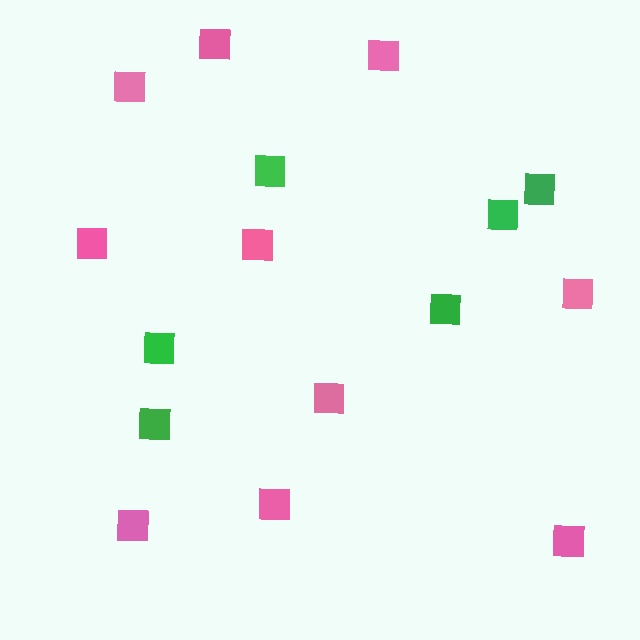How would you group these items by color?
There are 2 groups: one group of green squares (6) and one group of pink squares (10).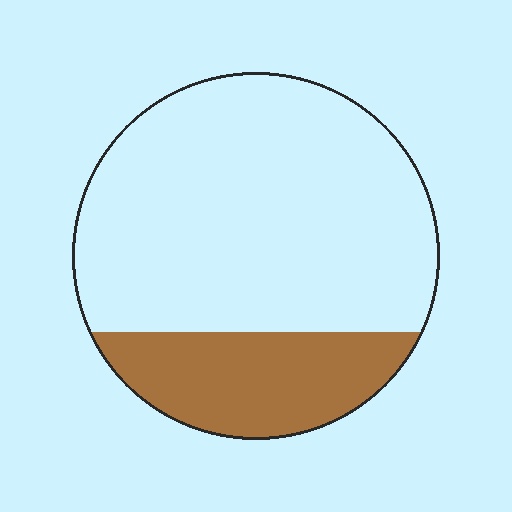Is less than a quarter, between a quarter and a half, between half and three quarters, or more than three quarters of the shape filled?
Less than a quarter.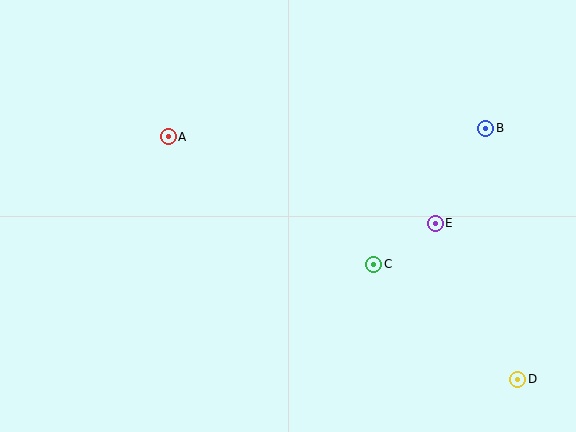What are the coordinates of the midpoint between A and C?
The midpoint between A and C is at (271, 201).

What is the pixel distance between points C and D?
The distance between C and D is 184 pixels.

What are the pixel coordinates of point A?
Point A is at (168, 137).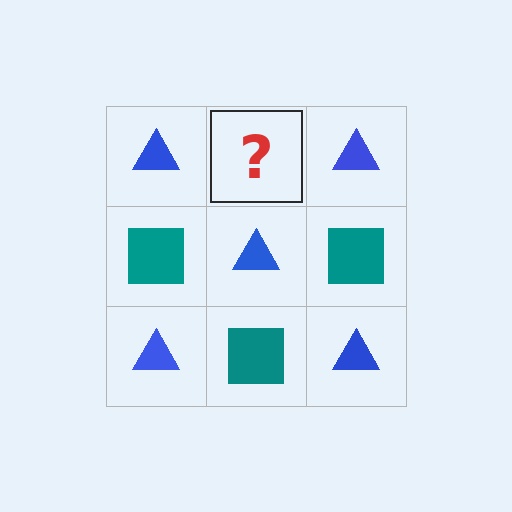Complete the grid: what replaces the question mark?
The question mark should be replaced with a teal square.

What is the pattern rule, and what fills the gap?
The rule is that it alternates blue triangle and teal square in a checkerboard pattern. The gap should be filled with a teal square.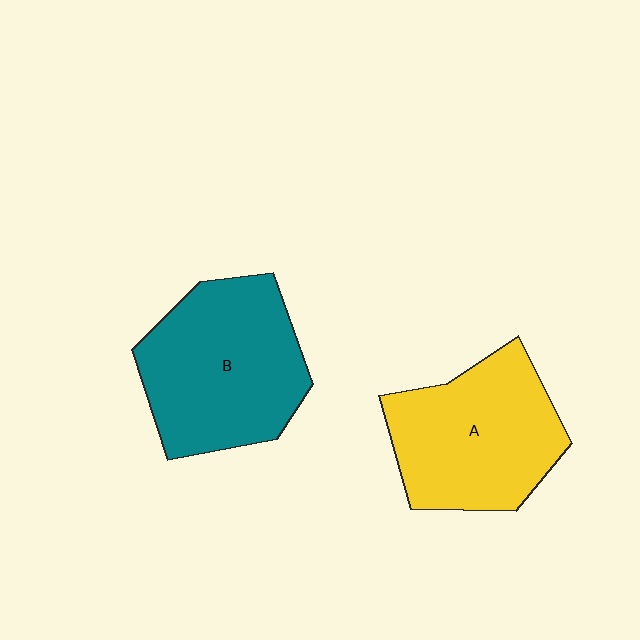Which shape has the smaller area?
Shape A (yellow).